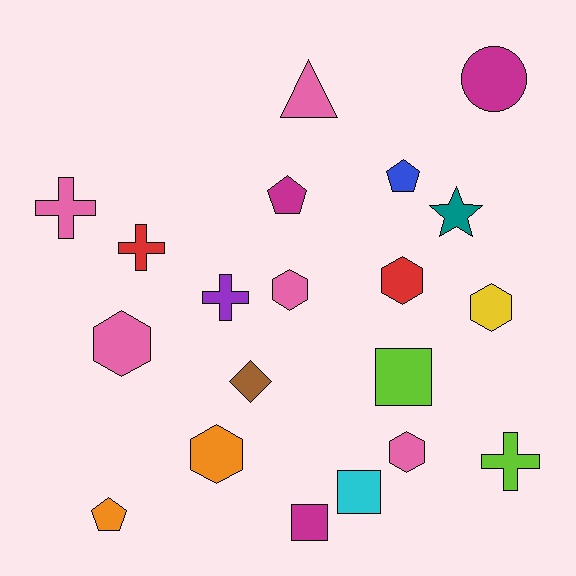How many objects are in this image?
There are 20 objects.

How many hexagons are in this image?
There are 6 hexagons.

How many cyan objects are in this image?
There is 1 cyan object.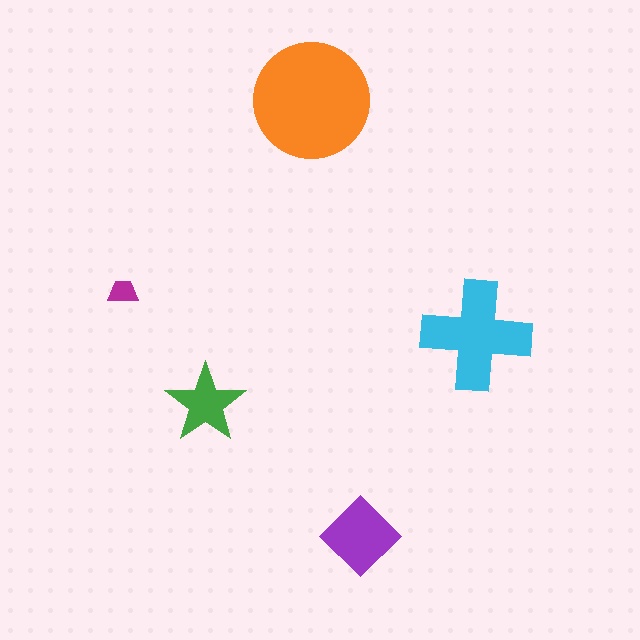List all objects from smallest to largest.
The magenta trapezoid, the green star, the purple diamond, the cyan cross, the orange circle.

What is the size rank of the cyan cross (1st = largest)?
2nd.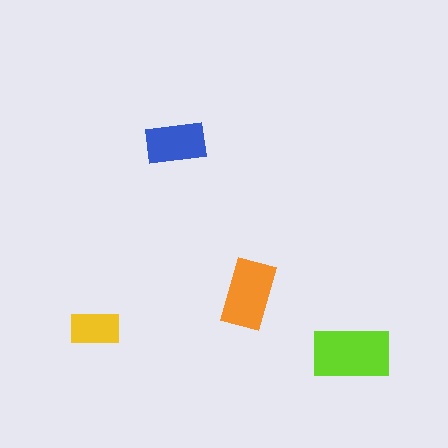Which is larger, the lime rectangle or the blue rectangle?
The lime one.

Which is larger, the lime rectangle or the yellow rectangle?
The lime one.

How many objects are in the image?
There are 4 objects in the image.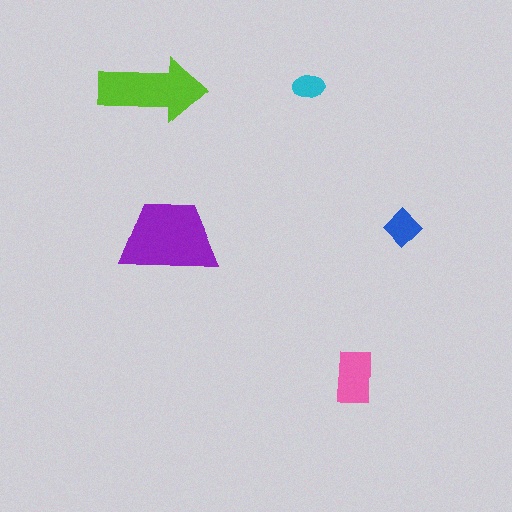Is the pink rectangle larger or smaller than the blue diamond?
Larger.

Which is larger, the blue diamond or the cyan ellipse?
The blue diamond.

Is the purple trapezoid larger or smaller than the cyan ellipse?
Larger.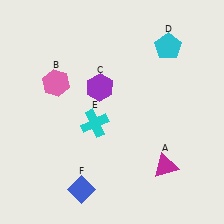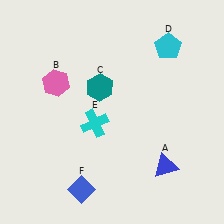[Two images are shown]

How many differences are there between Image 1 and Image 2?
There are 2 differences between the two images.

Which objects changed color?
A changed from magenta to blue. C changed from purple to teal.